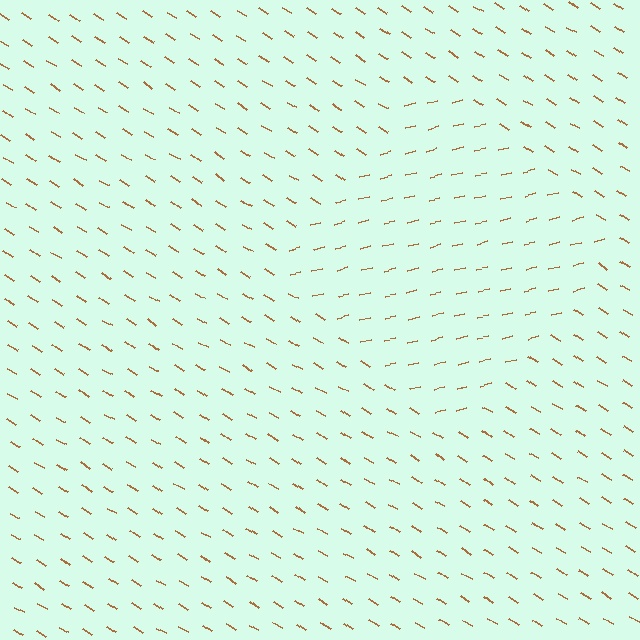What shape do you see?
I see a diamond.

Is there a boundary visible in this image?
Yes, there is a texture boundary formed by a change in line orientation.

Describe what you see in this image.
The image is filled with small brown line segments. A diamond region in the image has lines oriented differently from the surrounding lines, creating a visible texture boundary.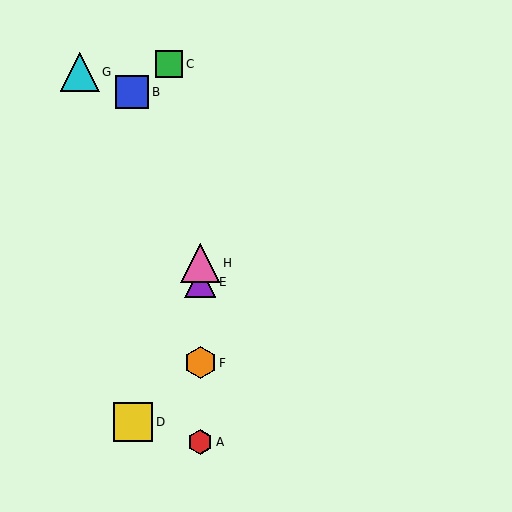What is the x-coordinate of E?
Object E is at x≈200.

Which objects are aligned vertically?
Objects A, E, F, H are aligned vertically.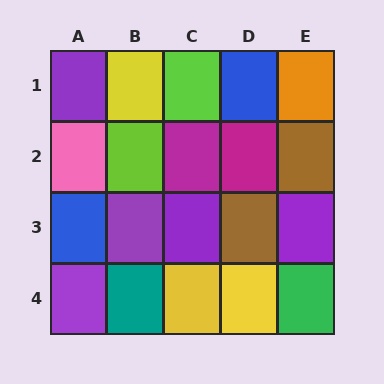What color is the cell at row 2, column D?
Magenta.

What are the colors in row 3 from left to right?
Blue, purple, purple, brown, purple.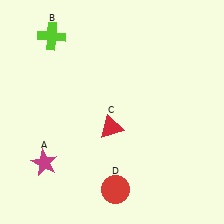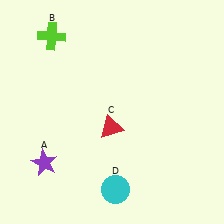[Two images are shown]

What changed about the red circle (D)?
In Image 1, D is red. In Image 2, it changed to cyan.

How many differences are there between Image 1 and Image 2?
There are 2 differences between the two images.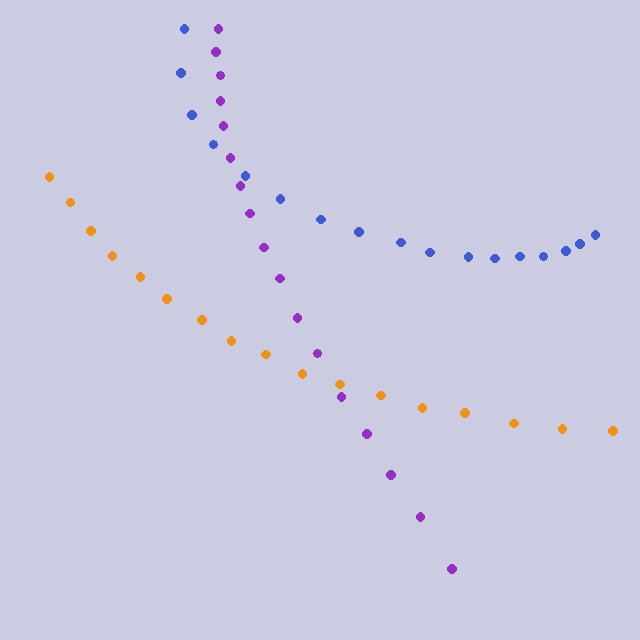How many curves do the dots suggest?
There are 3 distinct paths.